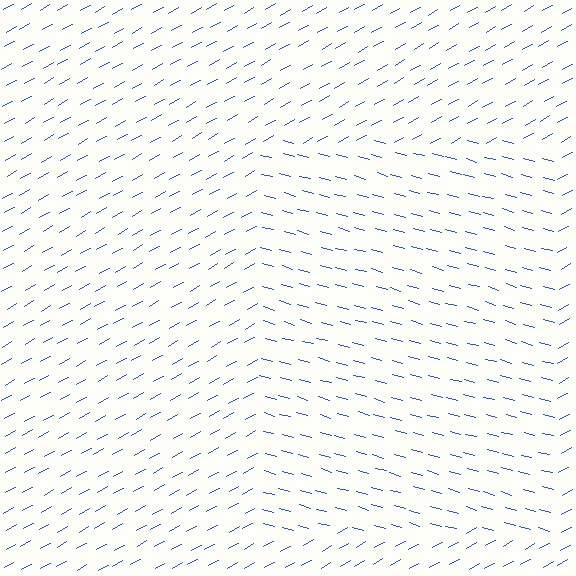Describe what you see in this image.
The image is filled with small blue line segments. A rectangle region in the image has lines oriented differently from the surrounding lines, creating a visible texture boundary.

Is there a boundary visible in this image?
Yes, there is a texture boundary formed by a change in line orientation.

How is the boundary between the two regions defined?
The boundary is defined purely by a change in line orientation (approximately 45 degrees difference). All lines are the same color and thickness.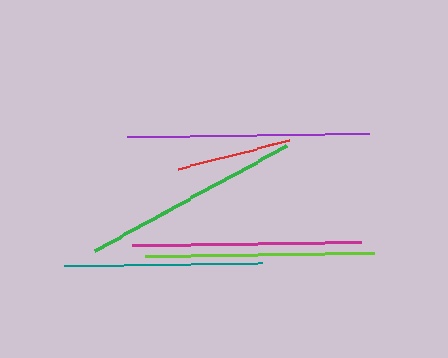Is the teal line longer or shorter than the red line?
The teal line is longer than the red line.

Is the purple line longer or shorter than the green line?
The purple line is longer than the green line.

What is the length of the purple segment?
The purple segment is approximately 242 pixels long.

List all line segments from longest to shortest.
From longest to shortest: purple, lime, magenta, green, teal, red.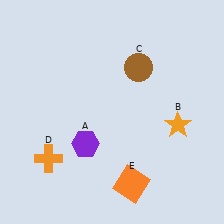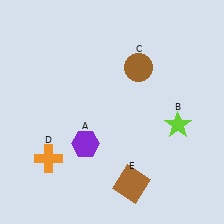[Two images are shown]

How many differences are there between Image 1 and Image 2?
There are 2 differences between the two images.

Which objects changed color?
B changed from orange to lime. E changed from orange to brown.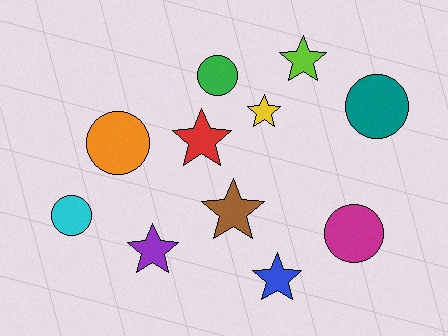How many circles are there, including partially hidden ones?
There are 5 circles.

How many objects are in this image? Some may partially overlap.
There are 11 objects.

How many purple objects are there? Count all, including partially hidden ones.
There is 1 purple object.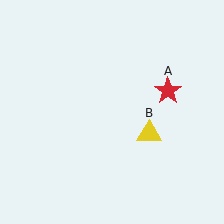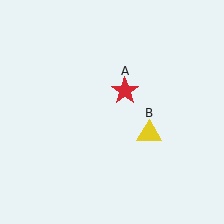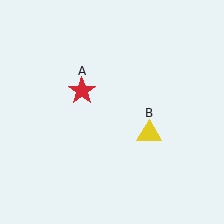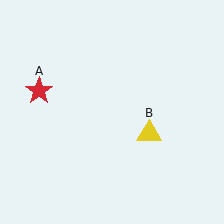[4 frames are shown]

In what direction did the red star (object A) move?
The red star (object A) moved left.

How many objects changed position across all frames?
1 object changed position: red star (object A).